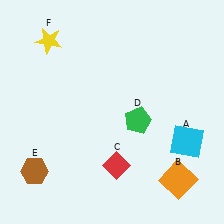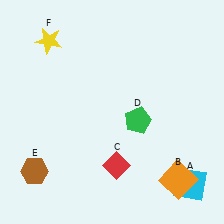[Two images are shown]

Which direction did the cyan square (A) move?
The cyan square (A) moved down.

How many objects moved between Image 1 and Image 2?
1 object moved between the two images.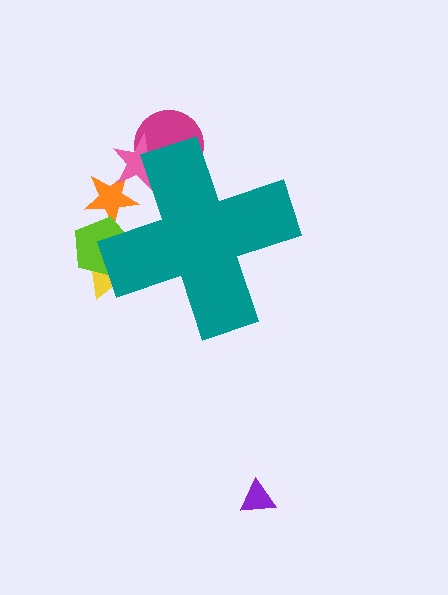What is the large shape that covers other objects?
A teal cross.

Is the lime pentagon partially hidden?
Yes, the lime pentagon is partially hidden behind the teal cross.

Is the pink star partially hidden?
Yes, the pink star is partially hidden behind the teal cross.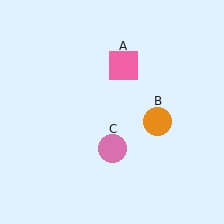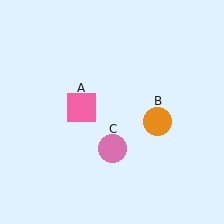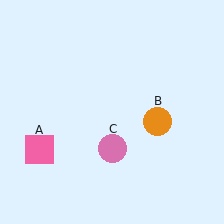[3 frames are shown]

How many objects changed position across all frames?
1 object changed position: pink square (object A).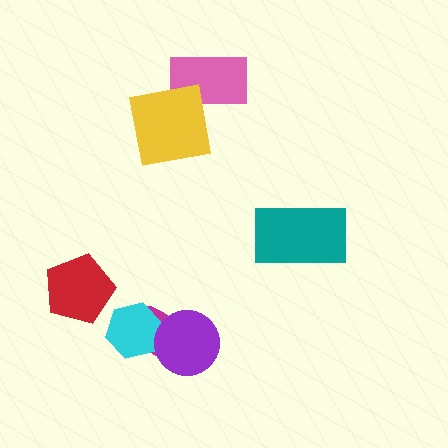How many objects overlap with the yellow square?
1 object overlaps with the yellow square.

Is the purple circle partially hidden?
No, no other shape covers it.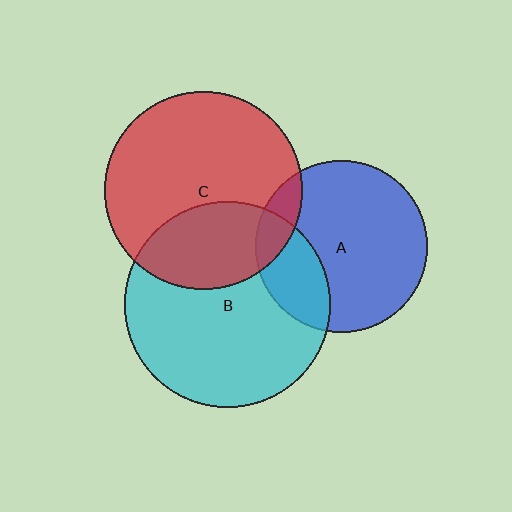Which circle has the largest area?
Circle B (cyan).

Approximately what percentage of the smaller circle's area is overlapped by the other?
Approximately 10%.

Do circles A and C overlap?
Yes.